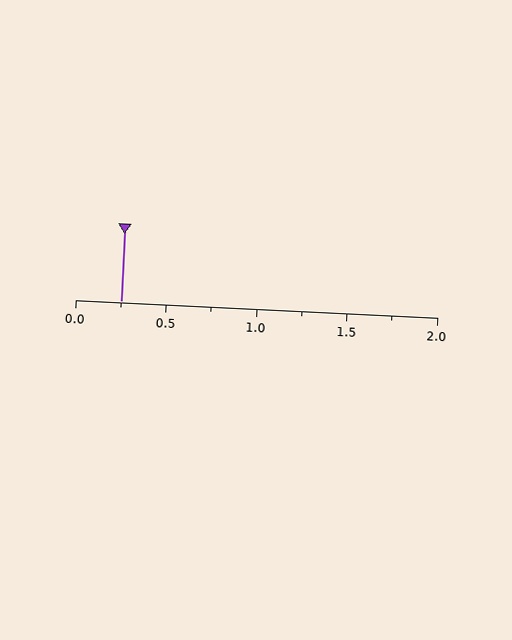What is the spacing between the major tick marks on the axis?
The major ticks are spaced 0.5 apart.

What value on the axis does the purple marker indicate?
The marker indicates approximately 0.25.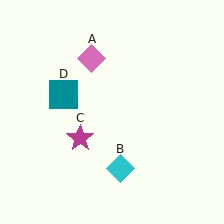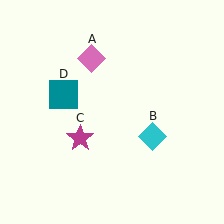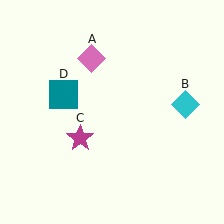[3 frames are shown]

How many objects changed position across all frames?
1 object changed position: cyan diamond (object B).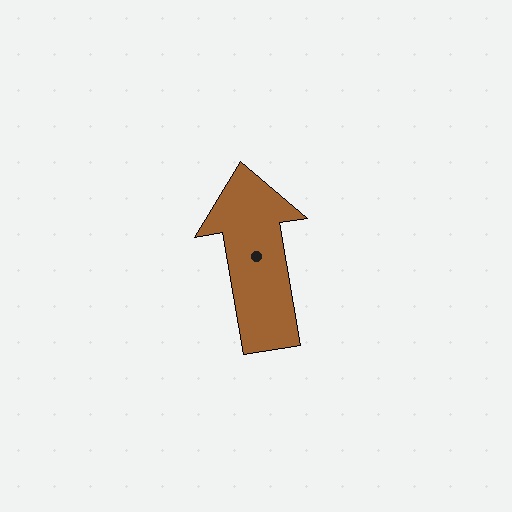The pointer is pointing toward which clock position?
Roughly 12 o'clock.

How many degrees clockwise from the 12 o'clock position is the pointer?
Approximately 350 degrees.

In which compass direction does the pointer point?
North.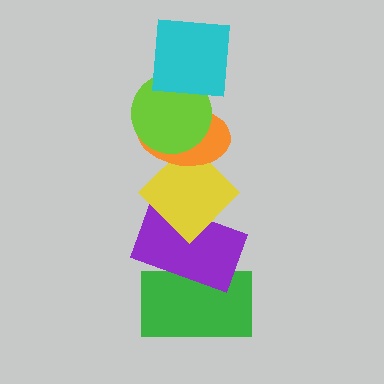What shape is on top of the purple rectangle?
The yellow diamond is on top of the purple rectangle.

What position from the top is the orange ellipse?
The orange ellipse is 3rd from the top.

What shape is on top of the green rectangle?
The purple rectangle is on top of the green rectangle.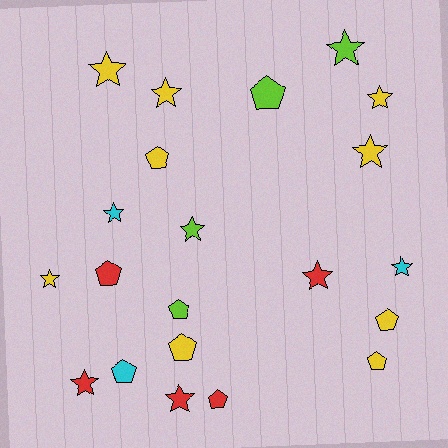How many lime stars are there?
There are 2 lime stars.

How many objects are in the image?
There are 21 objects.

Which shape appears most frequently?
Star, with 12 objects.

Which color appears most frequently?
Yellow, with 9 objects.